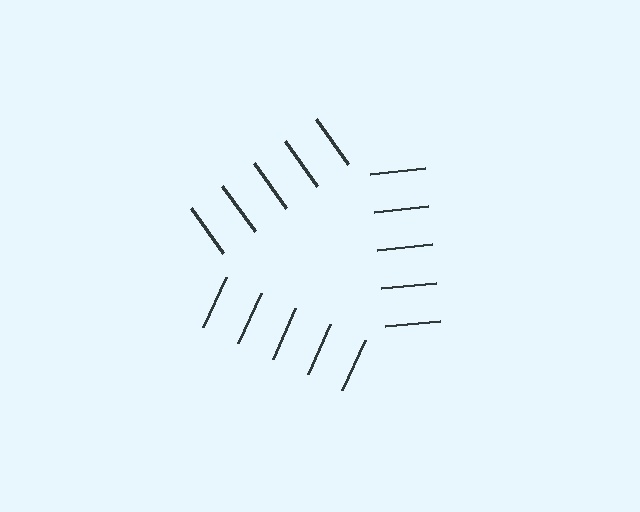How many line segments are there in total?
15 — 5 along each of the 3 edges.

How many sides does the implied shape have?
3 sides — the line-ends trace a triangle.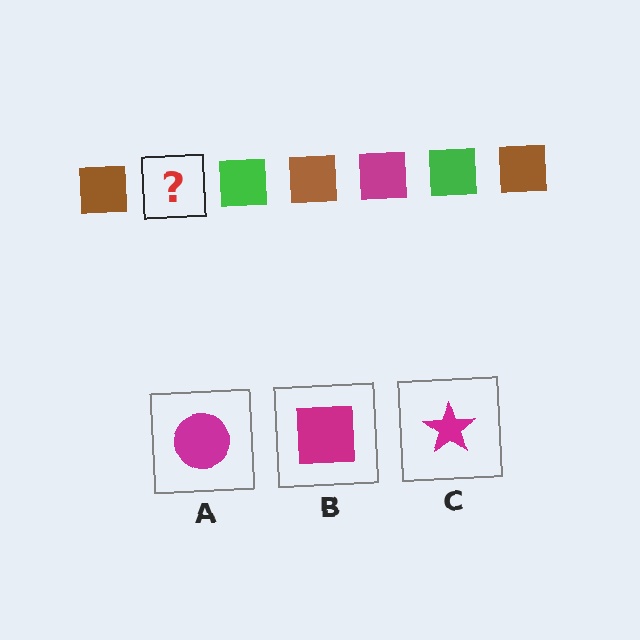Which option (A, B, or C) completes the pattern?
B.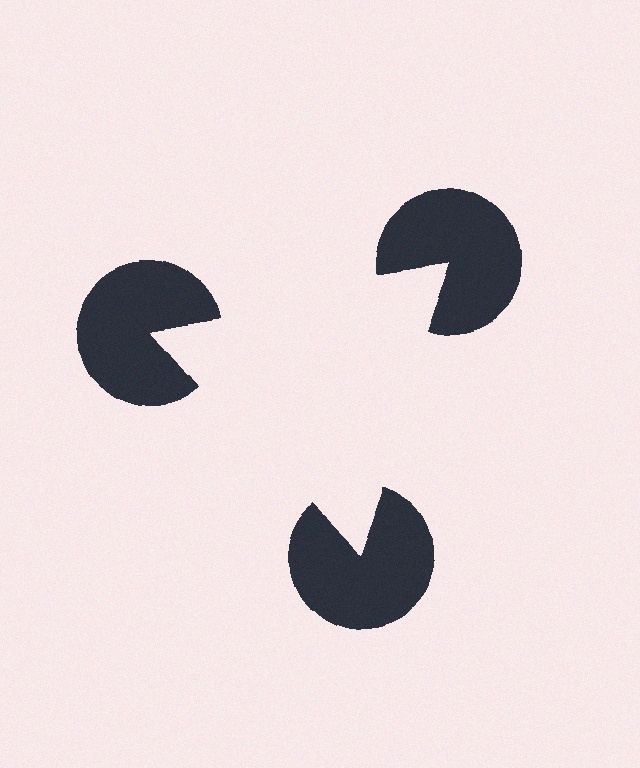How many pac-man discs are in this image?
There are 3 — one at each vertex of the illusory triangle.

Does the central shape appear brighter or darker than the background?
It typically appears slightly brighter than the background, even though no actual brightness change is drawn.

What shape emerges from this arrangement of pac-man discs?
An illusory triangle — its edges are inferred from the aligned wedge cuts in the pac-man discs, not physically drawn.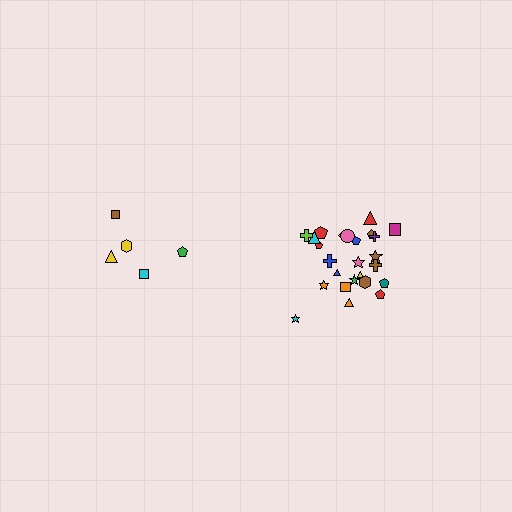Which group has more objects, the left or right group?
The right group.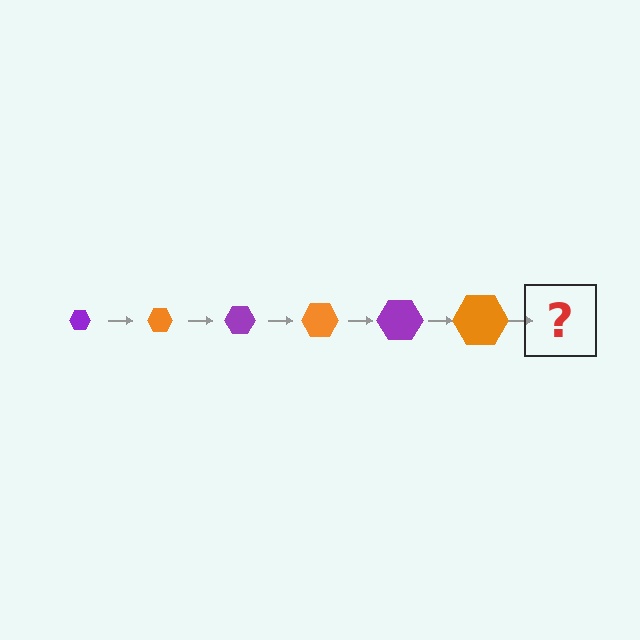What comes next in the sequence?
The next element should be a purple hexagon, larger than the previous one.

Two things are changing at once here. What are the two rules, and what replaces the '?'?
The two rules are that the hexagon grows larger each step and the color cycles through purple and orange. The '?' should be a purple hexagon, larger than the previous one.